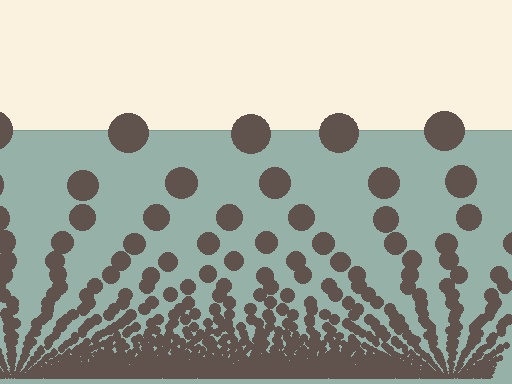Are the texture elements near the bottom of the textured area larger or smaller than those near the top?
Smaller. The gradient is inverted — elements near the bottom are smaller and denser.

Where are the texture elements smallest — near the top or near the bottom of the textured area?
Near the bottom.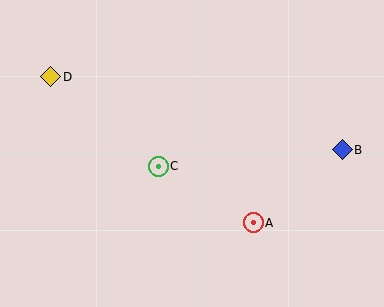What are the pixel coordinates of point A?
Point A is at (253, 223).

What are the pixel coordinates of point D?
Point D is at (51, 77).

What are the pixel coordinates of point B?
Point B is at (342, 150).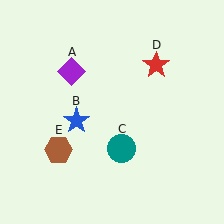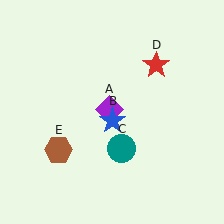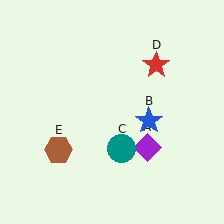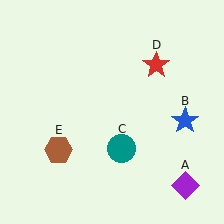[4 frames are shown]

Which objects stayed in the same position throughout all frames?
Teal circle (object C) and red star (object D) and brown hexagon (object E) remained stationary.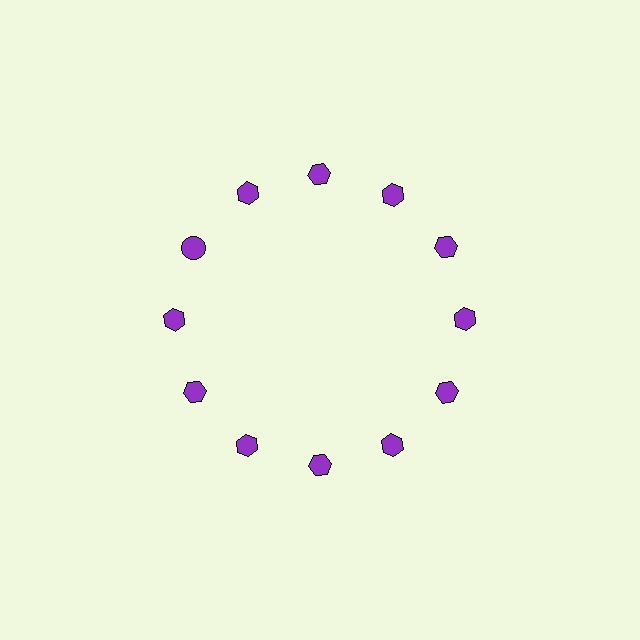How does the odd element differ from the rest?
It has a different shape: circle instead of hexagon.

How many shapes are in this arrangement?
There are 12 shapes arranged in a ring pattern.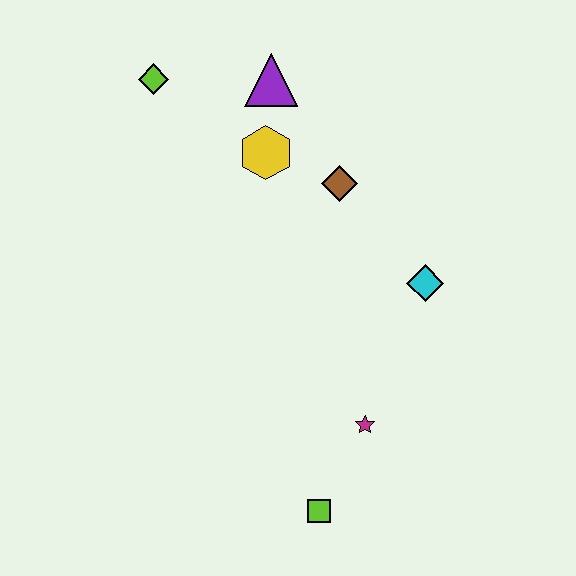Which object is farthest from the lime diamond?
The lime square is farthest from the lime diamond.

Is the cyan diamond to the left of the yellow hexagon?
No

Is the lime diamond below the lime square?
No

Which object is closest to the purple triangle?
The yellow hexagon is closest to the purple triangle.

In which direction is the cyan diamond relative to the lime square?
The cyan diamond is above the lime square.